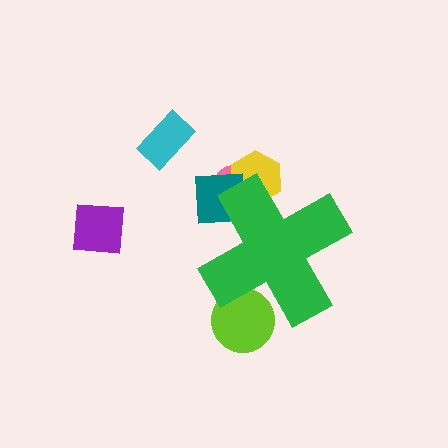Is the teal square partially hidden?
Yes, the teal square is partially hidden behind the green cross.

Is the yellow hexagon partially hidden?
Yes, the yellow hexagon is partially hidden behind the green cross.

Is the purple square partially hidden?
No, the purple square is fully visible.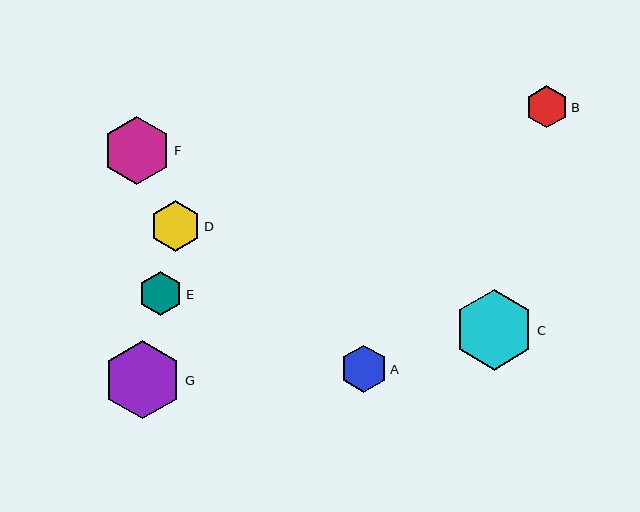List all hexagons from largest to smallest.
From largest to smallest: C, G, F, D, A, E, B.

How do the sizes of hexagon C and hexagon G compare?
Hexagon C and hexagon G are approximately the same size.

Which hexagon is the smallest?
Hexagon B is the smallest with a size of approximately 43 pixels.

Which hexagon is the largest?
Hexagon C is the largest with a size of approximately 80 pixels.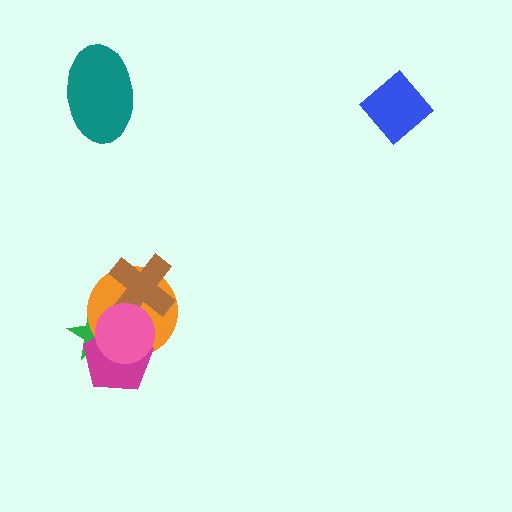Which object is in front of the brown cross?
The pink circle is in front of the brown cross.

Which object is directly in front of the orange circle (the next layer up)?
The brown cross is directly in front of the orange circle.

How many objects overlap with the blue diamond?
0 objects overlap with the blue diamond.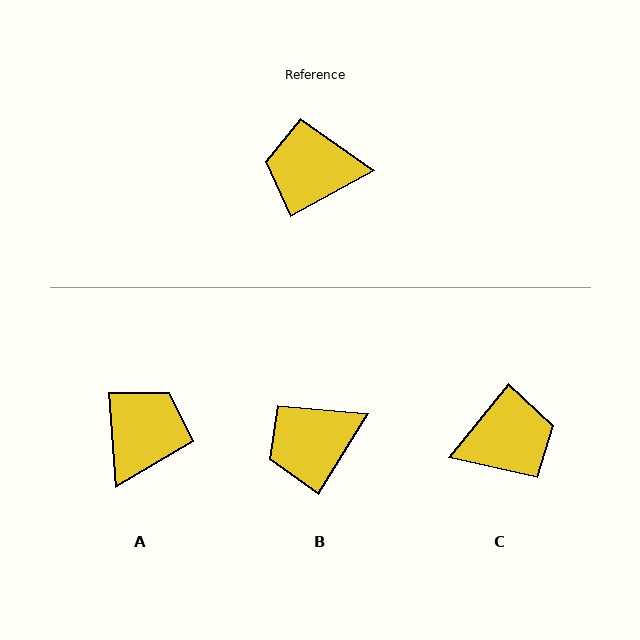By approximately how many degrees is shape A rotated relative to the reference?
Approximately 114 degrees clockwise.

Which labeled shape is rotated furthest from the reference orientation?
C, about 157 degrees away.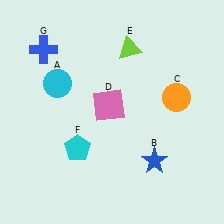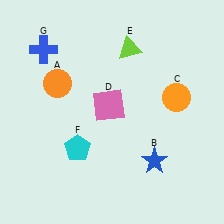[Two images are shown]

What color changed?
The circle (A) changed from cyan in Image 1 to orange in Image 2.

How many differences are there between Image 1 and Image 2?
There is 1 difference between the two images.